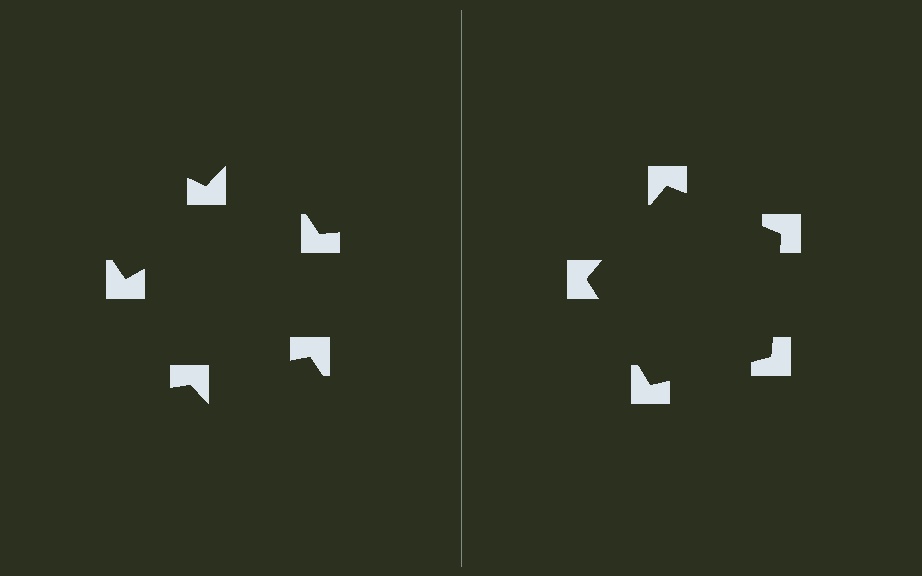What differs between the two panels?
The notched squares are positioned identically on both sides; only the wedge orientations differ. On the right they align to a pentagon; on the left they are misaligned.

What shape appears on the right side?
An illusory pentagon.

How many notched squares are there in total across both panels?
10 — 5 on each side.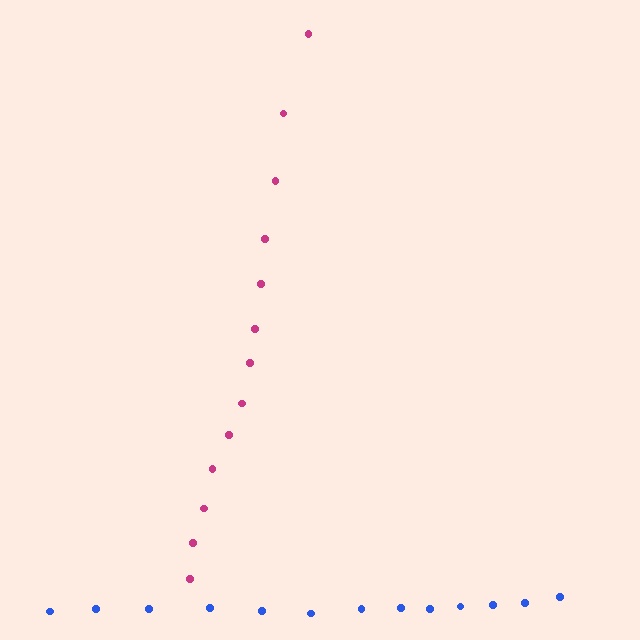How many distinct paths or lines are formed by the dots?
There are 2 distinct paths.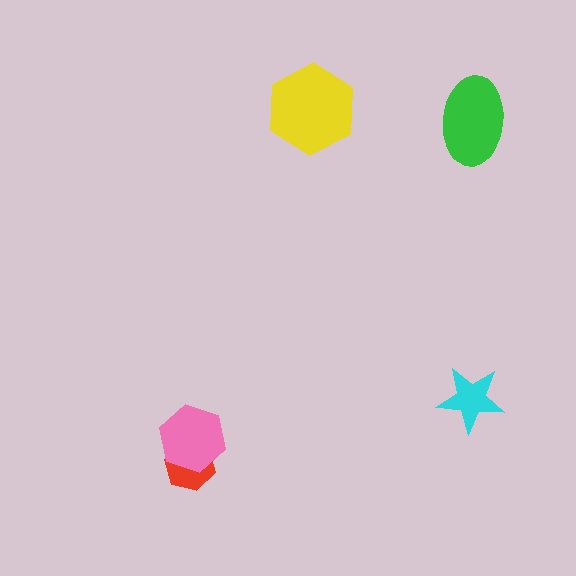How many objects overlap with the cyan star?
0 objects overlap with the cyan star.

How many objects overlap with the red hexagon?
1 object overlaps with the red hexagon.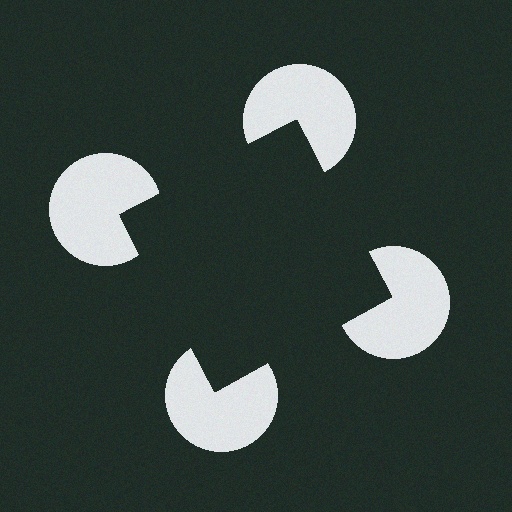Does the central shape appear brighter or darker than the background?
It typically appears slightly darker than the background, even though no actual brightness change is drawn.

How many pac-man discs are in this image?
There are 4 — one at each vertex of the illusory square.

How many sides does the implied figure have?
4 sides.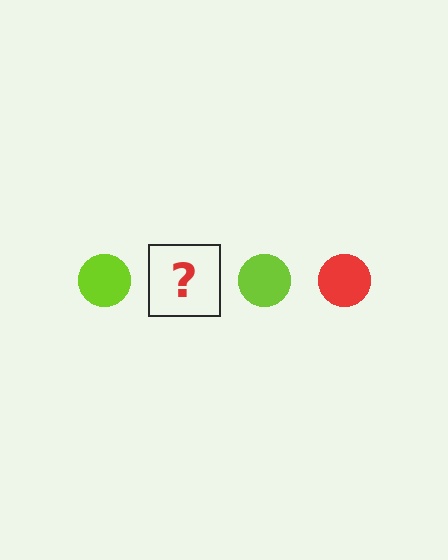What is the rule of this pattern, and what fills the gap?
The rule is that the pattern cycles through lime, red circles. The gap should be filled with a red circle.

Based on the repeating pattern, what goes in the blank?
The blank should be a red circle.